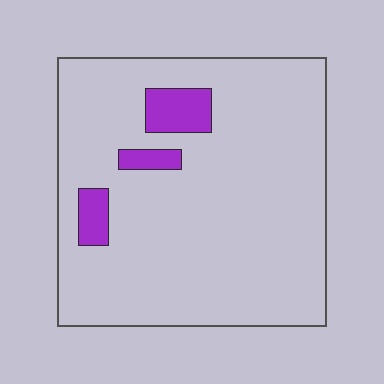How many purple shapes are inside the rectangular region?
3.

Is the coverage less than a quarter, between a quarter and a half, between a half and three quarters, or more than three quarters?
Less than a quarter.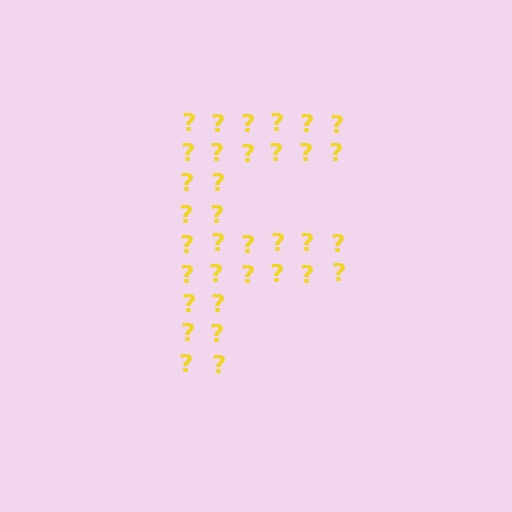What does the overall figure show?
The overall figure shows the letter F.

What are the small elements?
The small elements are question marks.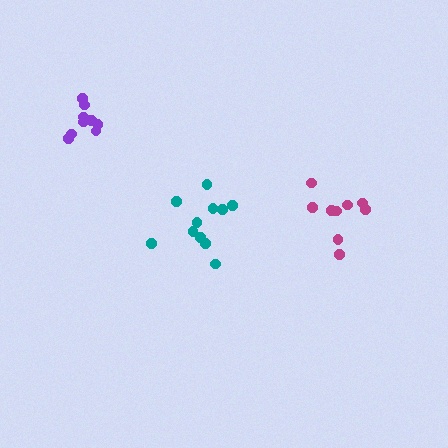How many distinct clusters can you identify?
There are 3 distinct clusters.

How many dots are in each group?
Group 1: 9 dots, Group 2: 11 dots, Group 3: 9 dots (29 total).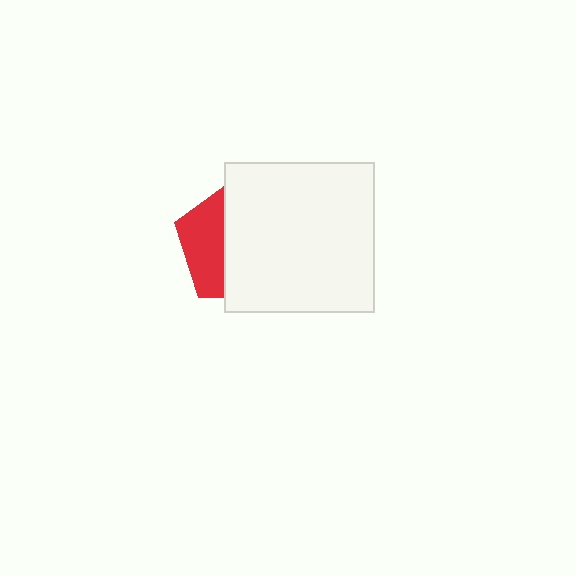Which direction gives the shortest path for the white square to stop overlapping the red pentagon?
Moving right gives the shortest separation.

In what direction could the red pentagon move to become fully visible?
The red pentagon could move left. That would shift it out from behind the white square entirely.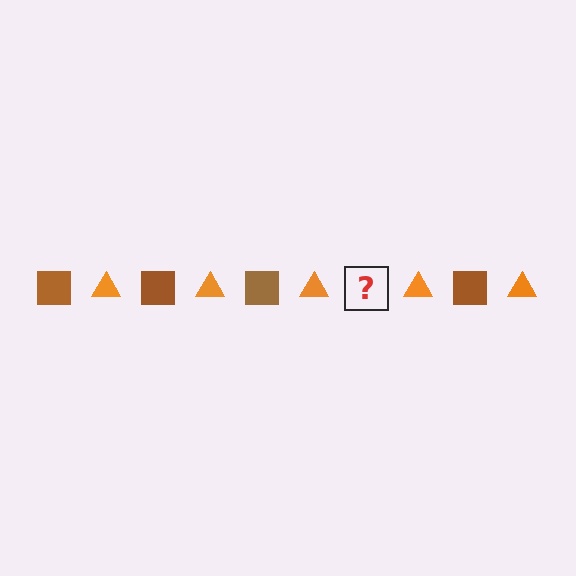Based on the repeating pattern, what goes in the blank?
The blank should be a brown square.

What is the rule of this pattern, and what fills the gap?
The rule is that the pattern alternates between brown square and orange triangle. The gap should be filled with a brown square.